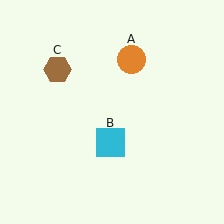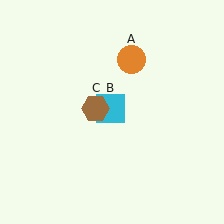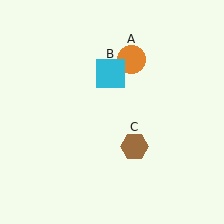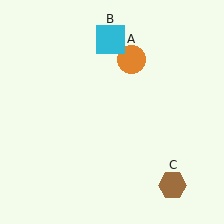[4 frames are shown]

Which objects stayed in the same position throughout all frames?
Orange circle (object A) remained stationary.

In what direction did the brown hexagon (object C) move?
The brown hexagon (object C) moved down and to the right.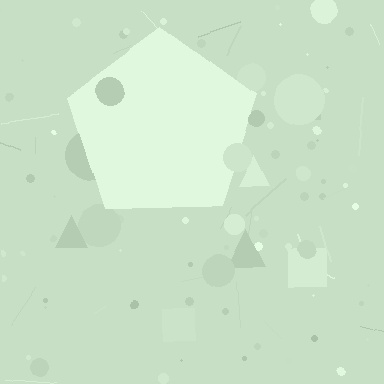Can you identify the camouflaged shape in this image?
The camouflaged shape is a pentagon.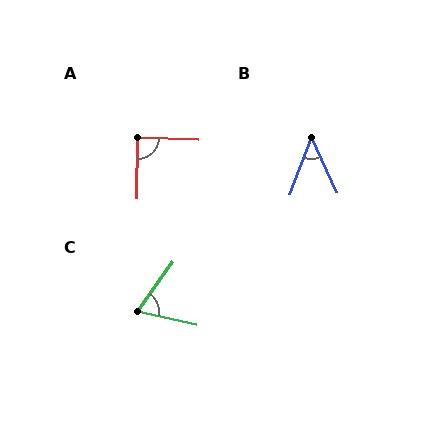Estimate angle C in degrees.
Approximately 67 degrees.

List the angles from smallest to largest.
B (45°), C (67°), A (88°).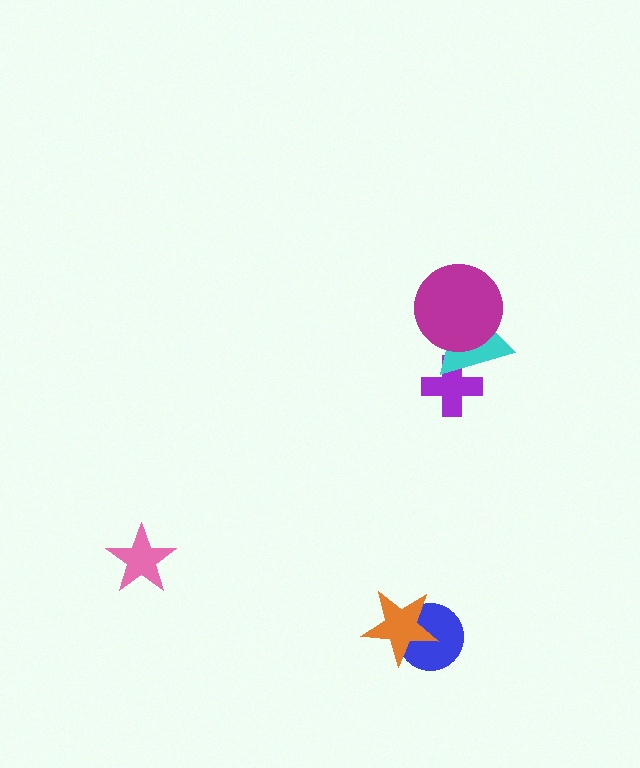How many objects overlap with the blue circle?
1 object overlaps with the blue circle.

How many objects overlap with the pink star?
0 objects overlap with the pink star.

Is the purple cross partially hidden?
Yes, it is partially covered by another shape.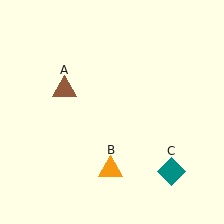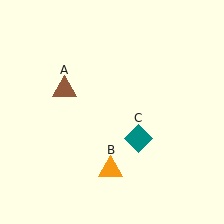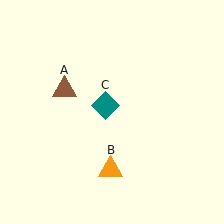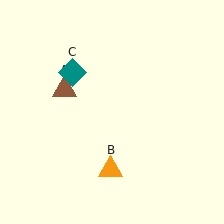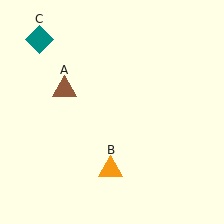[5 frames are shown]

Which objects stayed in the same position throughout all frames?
Brown triangle (object A) and orange triangle (object B) remained stationary.